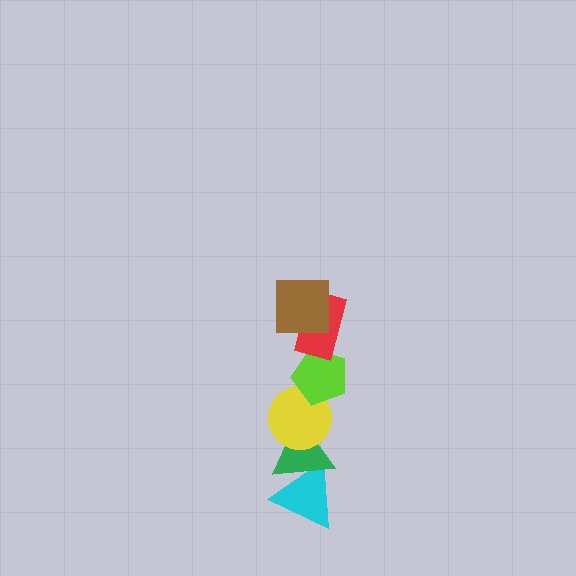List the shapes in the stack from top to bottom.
From top to bottom: the brown square, the red rectangle, the lime pentagon, the yellow circle, the green triangle, the cyan triangle.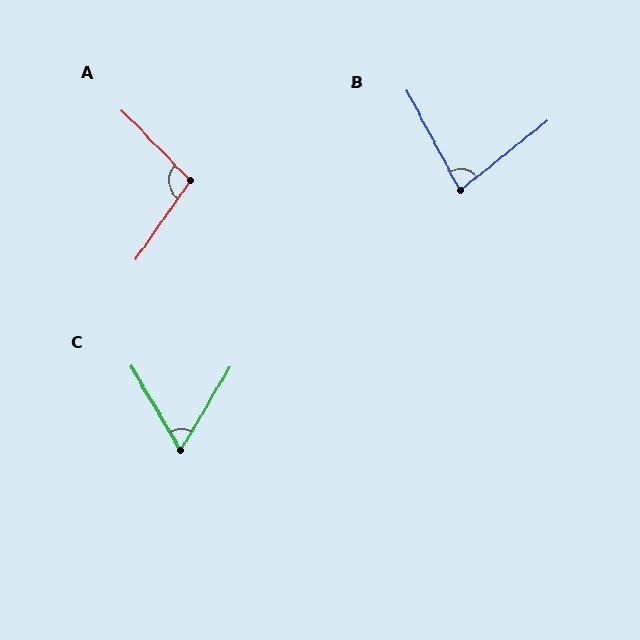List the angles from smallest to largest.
C (61°), B (79°), A (101°).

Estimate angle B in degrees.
Approximately 79 degrees.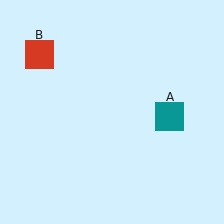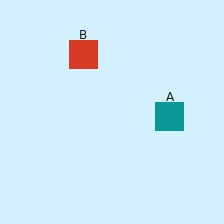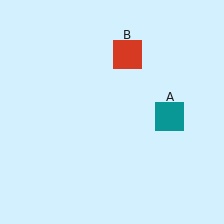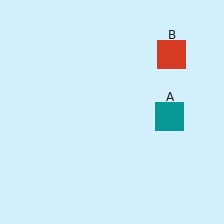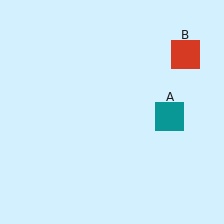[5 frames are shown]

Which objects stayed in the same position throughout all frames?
Teal square (object A) remained stationary.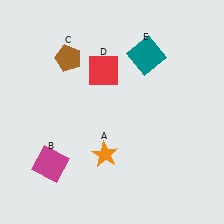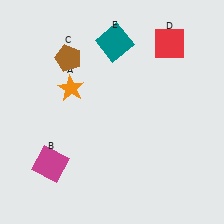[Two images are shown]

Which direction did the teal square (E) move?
The teal square (E) moved left.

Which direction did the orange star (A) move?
The orange star (A) moved up.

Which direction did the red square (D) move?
The red square (D) moved right.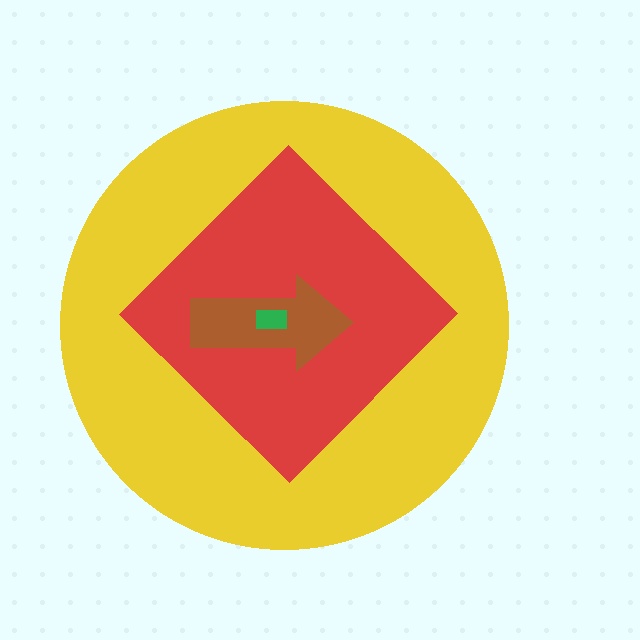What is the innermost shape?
The green rectangle.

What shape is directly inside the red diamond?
The brown arrow.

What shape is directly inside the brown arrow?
The green rectangle.